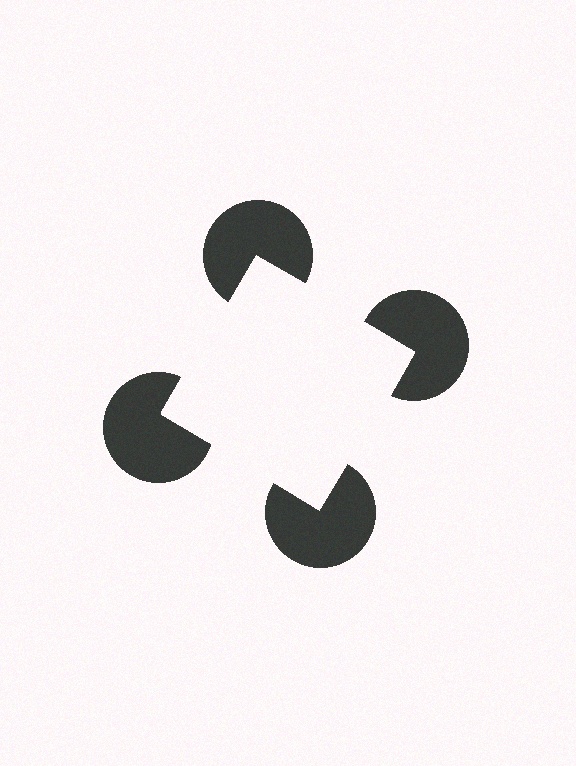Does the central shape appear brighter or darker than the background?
It typically appears slightly brighter than the background, even though no actual brightness change is drawn.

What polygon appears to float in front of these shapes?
An illusory square — its edges are inferred from the aligned wedge cuts in the pac-man discs, not physically drawn.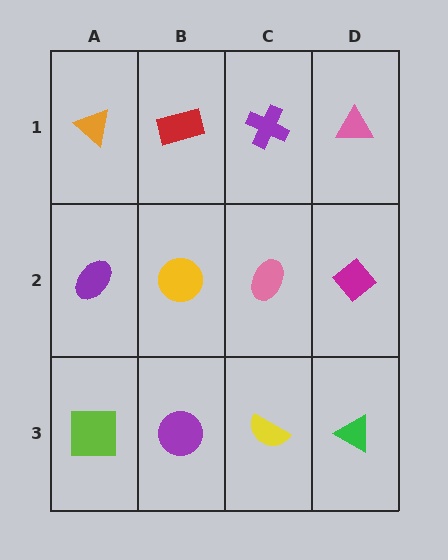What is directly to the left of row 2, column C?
A yellow circle.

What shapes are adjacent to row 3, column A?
A purple ellipse (row 2, column A), a purple circle (row 3, column B).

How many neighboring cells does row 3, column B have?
3.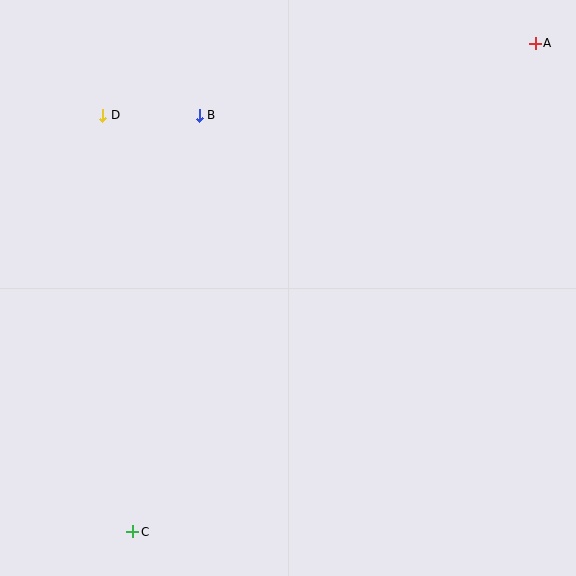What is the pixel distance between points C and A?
The distance between C and A is 633 pixels.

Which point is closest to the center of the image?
Point B at (199, 115) is closest to the center.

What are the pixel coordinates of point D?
Point D is at (103, 115).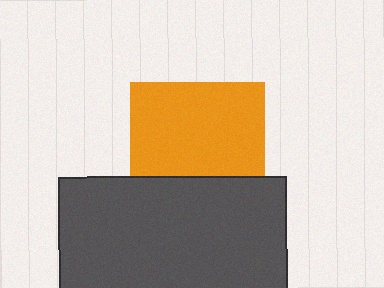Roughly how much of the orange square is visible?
Most of it is visible (roughly 69%).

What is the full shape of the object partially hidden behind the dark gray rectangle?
The partially hidden object is an orange square.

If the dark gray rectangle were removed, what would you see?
You would see the complete orange square.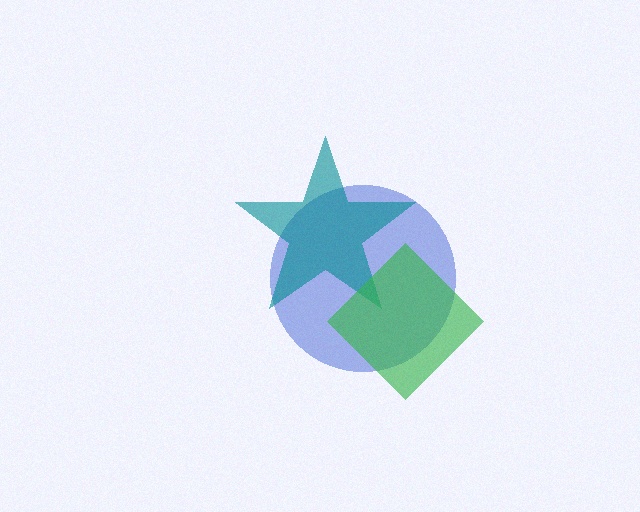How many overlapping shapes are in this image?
There are 3 overlapping shapes in the image.